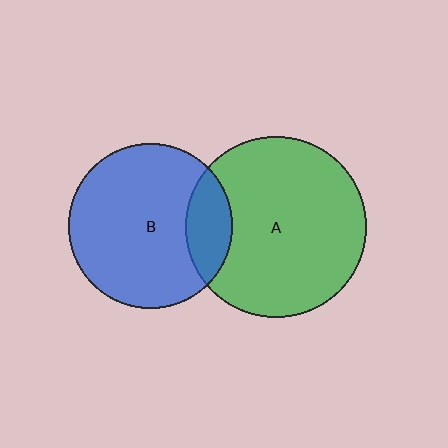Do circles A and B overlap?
Yes.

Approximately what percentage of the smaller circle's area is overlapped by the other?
Approximately 20%.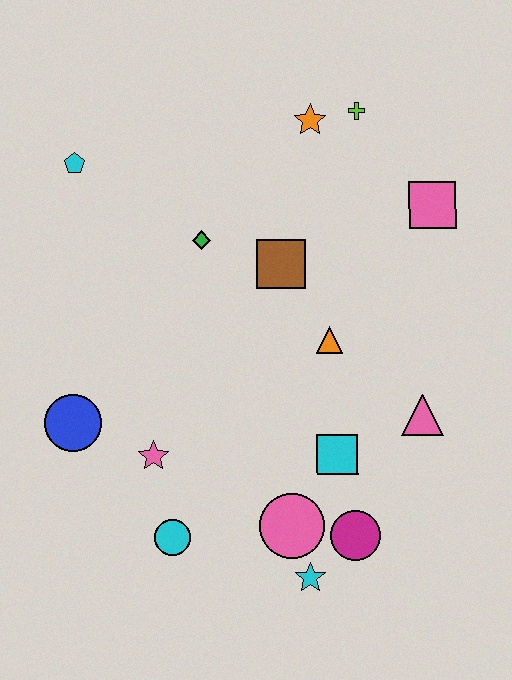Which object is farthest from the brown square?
The cyan star is farthest from the brown square.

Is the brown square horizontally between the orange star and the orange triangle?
No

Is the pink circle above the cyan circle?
Yes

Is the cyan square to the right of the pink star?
Yes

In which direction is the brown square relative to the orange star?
The brown square is below the orange star.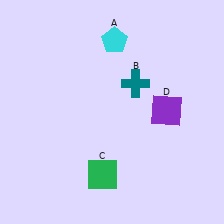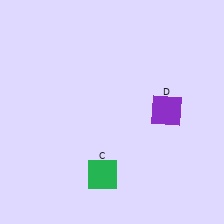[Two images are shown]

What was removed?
The teal cross (B), the cyan pentagon (A) were removed in Image 2.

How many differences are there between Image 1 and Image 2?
There are 2 differences between the two images.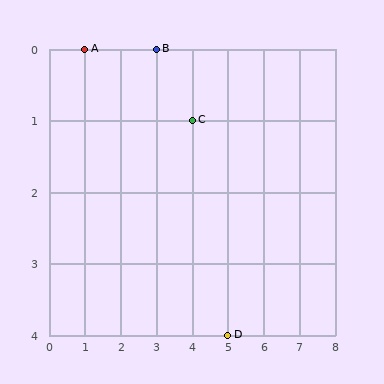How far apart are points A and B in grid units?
Points A and B are 2 columns apart.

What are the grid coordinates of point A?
Point A is at grid coordinates (1, 0).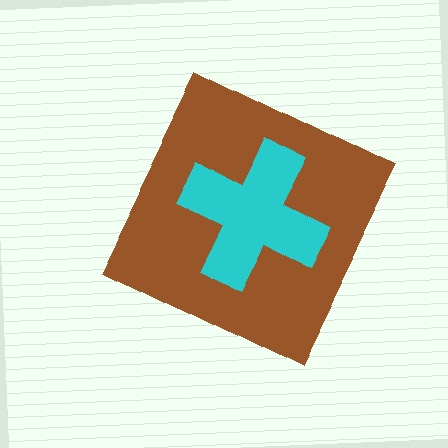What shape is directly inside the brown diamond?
The cyan cross.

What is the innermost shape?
The cyan cross.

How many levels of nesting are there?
2.